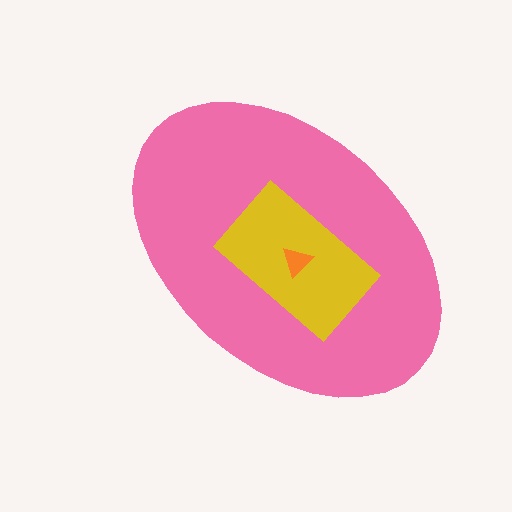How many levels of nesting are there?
3.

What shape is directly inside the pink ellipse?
The yellow rectangle.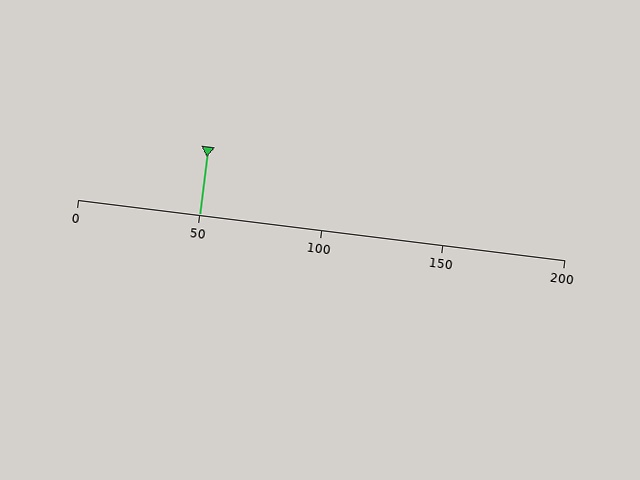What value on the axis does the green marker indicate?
The marker indicates approximately 50.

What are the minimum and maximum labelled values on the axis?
The axis runs from 0 to 200.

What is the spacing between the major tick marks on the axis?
The major ticks are spaced 50 apart.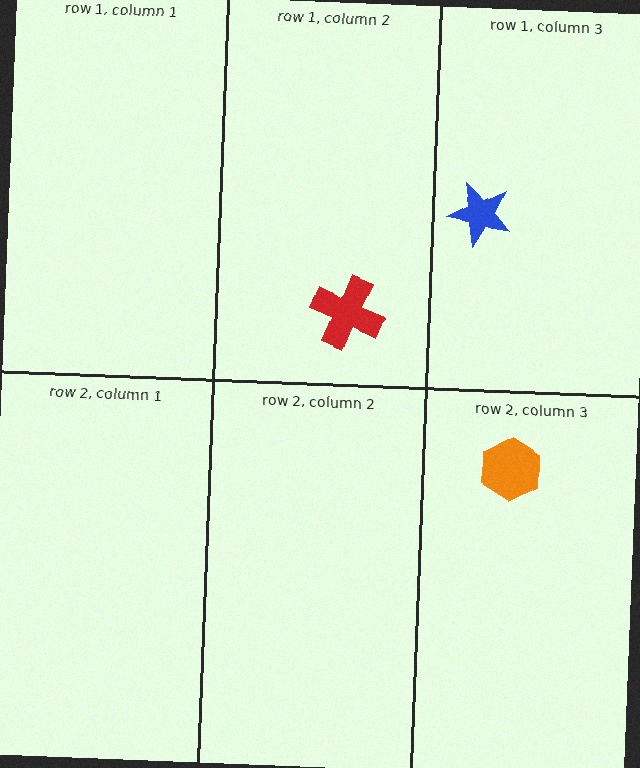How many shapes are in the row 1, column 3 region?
1.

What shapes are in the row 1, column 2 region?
The red cross.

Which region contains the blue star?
The row 1, column 3 region.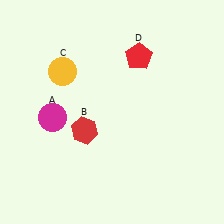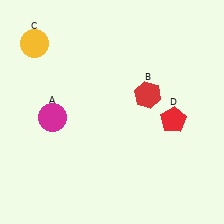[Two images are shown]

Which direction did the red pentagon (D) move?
The red pentagon (D) moved down.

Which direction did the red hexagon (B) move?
The red hexagon (B) moved right.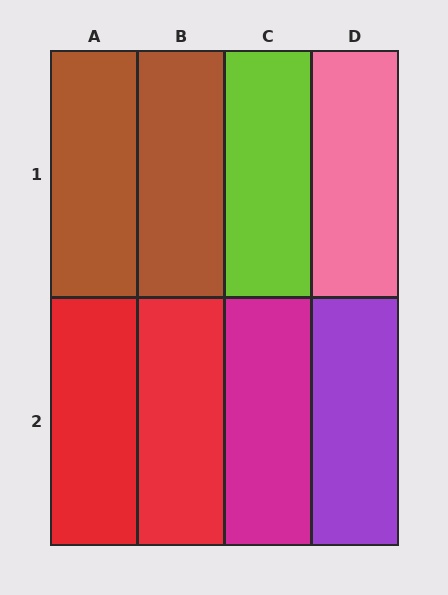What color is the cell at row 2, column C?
Magenta.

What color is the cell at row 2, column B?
Red.